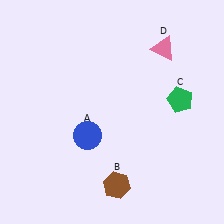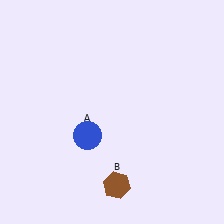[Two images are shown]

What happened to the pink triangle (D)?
The pink triangle (D) was removed in Image 2. It was in the top-right area of Image 1.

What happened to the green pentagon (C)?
The green pentagon (C) was removed in Image 2. It was in the top-right area of Image 1.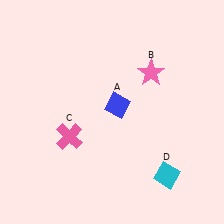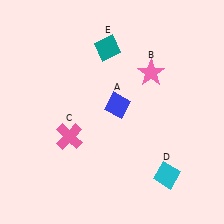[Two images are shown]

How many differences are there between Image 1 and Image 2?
There is 1 difference between the two images.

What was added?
A teal diamond (E) was added in Image 2.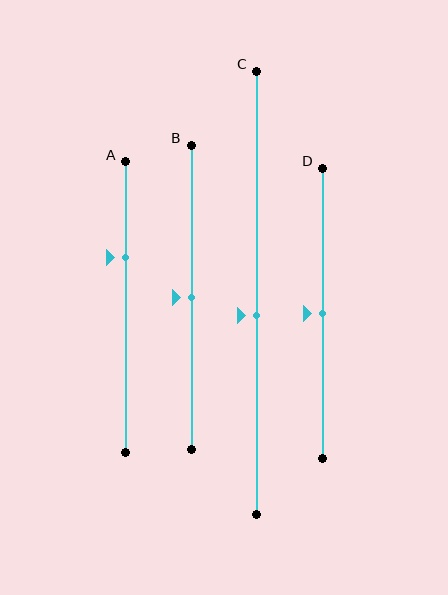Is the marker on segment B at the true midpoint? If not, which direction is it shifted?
Yes, the marker on segment B is at the true midpoint.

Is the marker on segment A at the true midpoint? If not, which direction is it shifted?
No, the marker on segment A is shifted upward by about 17% of the segment length.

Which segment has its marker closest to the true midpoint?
Segment B has its marker closest to the true midpoint.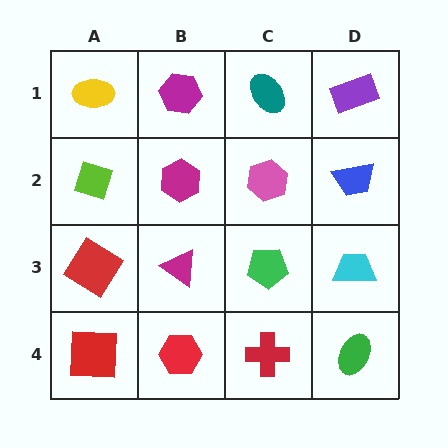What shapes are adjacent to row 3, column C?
A pink hexagon (row 2, column C), a red cross (row 4, column C), a magenta triangle (row 3, column B), a cyan trapezoid (row 3, column D).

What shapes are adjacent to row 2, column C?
A teal ellipse (row 1, column C), a green pentagon (row 3, column C), a magenta hexagon (row 2, column B), a blue trapezoid (row 2, column D).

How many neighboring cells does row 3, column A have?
3.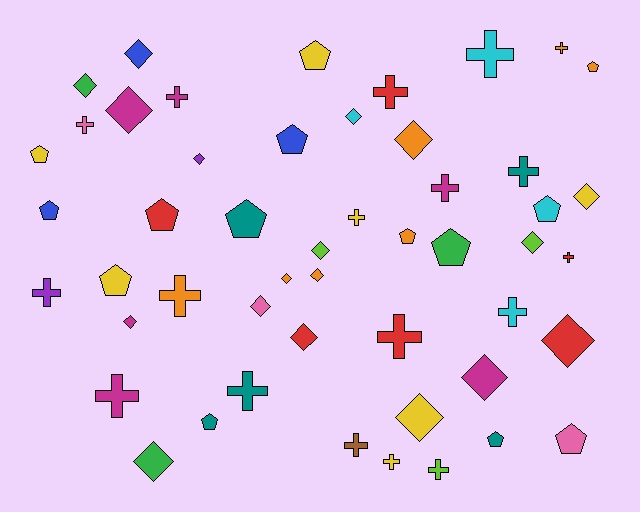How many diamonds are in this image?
There are 18 diamonds.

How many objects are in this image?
There are 50 objects.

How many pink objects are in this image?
There are 3 pink objects.